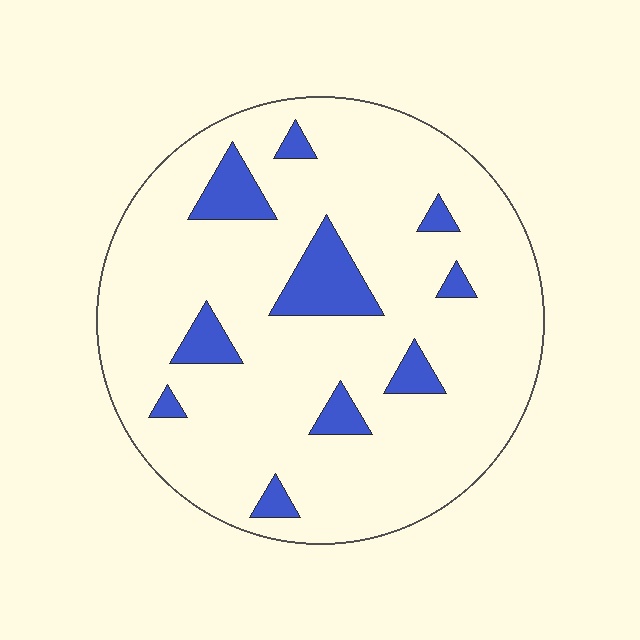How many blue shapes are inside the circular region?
10.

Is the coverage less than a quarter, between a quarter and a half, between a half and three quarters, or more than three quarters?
Less than a quarter.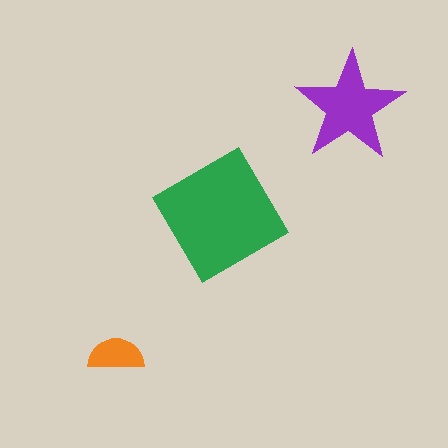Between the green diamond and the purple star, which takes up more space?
The green diamond.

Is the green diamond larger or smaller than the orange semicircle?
Larger.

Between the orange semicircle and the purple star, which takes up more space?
The purple star.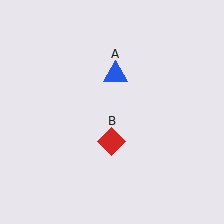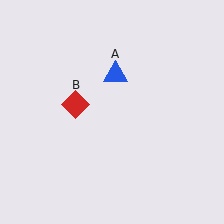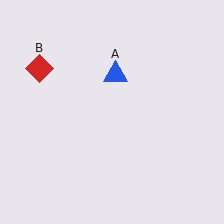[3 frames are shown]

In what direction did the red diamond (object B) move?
The red diamond (object B) moved up and to the left.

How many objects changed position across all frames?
1 object changed position: red diamond (object B).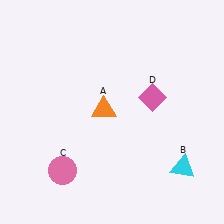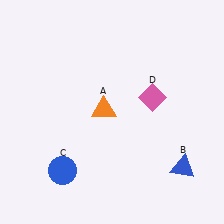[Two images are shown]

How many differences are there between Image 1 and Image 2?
There are 2 differences between the two images.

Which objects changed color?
B changed from cyan to blue. C changed from pink to blue.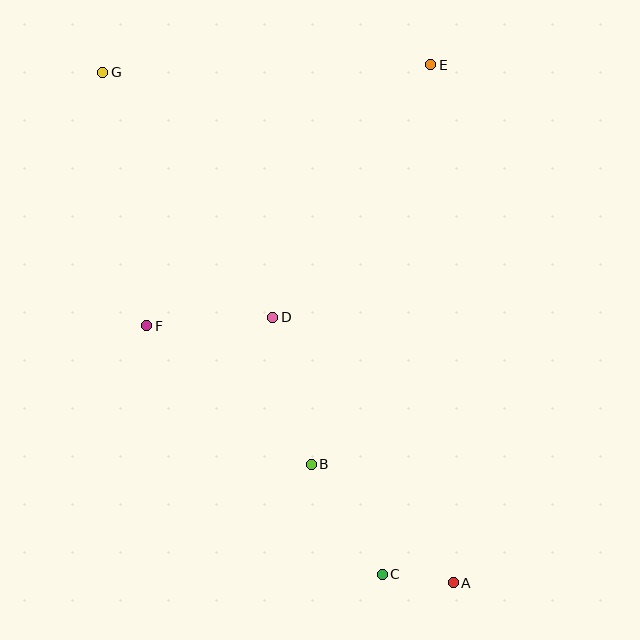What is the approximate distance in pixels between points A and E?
The distance between A and E is approximately 519 pixels.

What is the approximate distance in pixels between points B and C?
The distance between B and C is approximately 131 pixels.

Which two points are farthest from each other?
Points A and G are farthest from each other.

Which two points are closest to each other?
Points A and C are closest to each other.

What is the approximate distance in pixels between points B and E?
The distance between B and E is approximately 417 pixels.